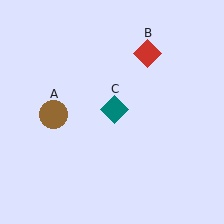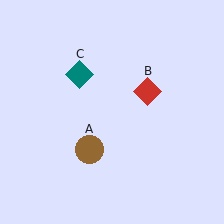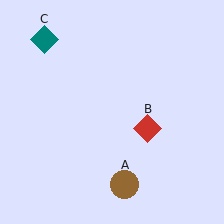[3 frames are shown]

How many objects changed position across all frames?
3 objects changed position: brown circle (object A), red diamond (object B), teal diamond (object C).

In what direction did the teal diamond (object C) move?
The teal diamond (object C) moved up and to the left.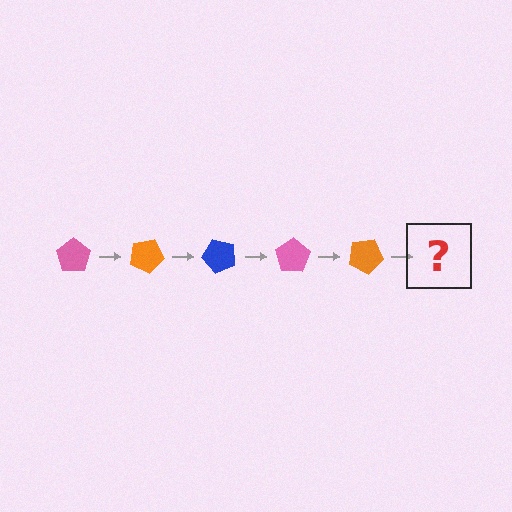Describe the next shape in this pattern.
It should be a blue pentagon, rotated 125 degrees from the start.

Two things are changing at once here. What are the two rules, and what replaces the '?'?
The two rules are that it rotates 25 degrees each step and the color cycles through pink, orange, and blue. The '?' should be a blue pentagon, rotated 125 degrees from the start.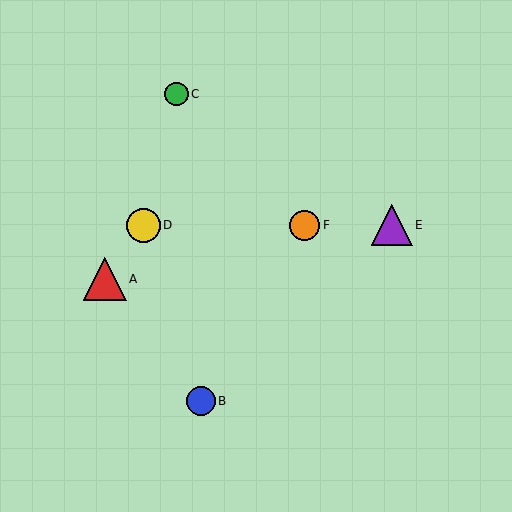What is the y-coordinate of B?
Object B is at y≈401.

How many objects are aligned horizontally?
3 objects (D, E, F) are aligned horizontally.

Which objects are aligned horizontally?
Objects D, E, F are aligned horizontally.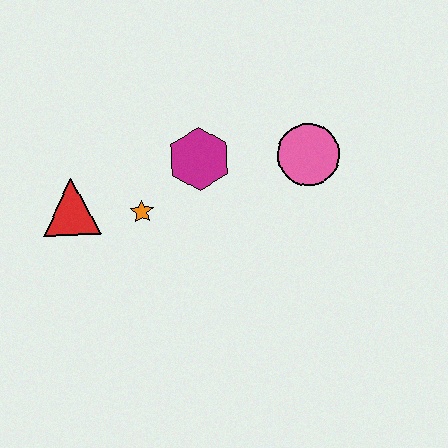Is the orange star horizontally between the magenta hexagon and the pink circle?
No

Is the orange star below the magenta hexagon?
Yes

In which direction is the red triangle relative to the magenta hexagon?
The red triangle is to the left of the magenta hexagon.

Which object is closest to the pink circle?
The magenta hexagon is closest to the pink circle.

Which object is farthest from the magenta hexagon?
The red triangle is farthest from the magenta hexagon.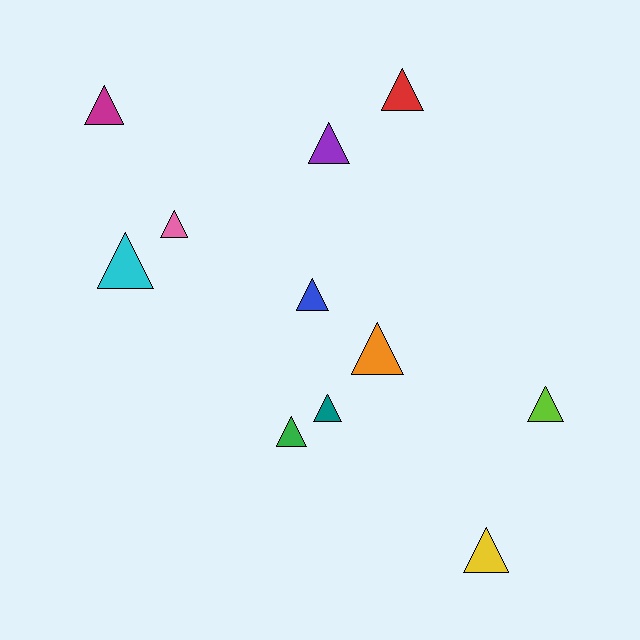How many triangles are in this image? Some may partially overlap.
There are 11 triangles.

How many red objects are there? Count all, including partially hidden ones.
There is 1 red object.